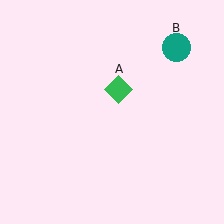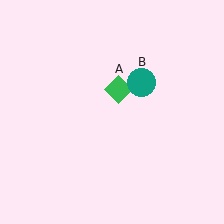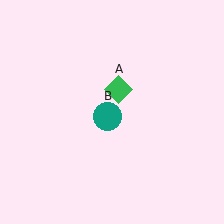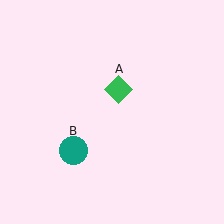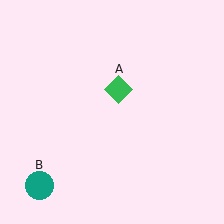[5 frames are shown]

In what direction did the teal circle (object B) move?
The teal circle (object B) moved down and to the left.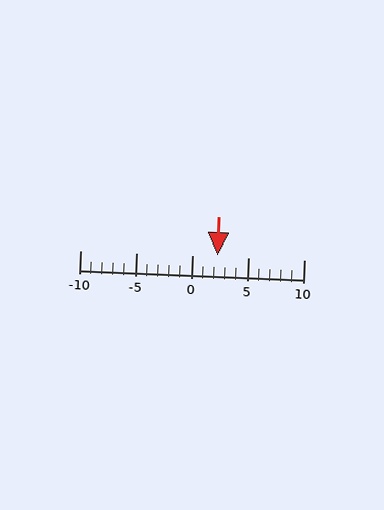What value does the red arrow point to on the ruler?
The red arrow points to approximately 2.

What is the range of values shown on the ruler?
The ruler shows values from -10 to 10.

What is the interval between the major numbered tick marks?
The major tick marks are spaced 5 units apart.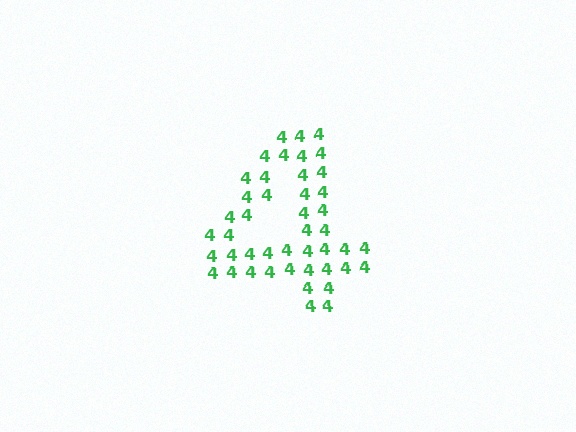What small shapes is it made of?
It is made of small digit 4's.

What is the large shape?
The large shape is the digit 4.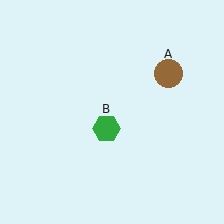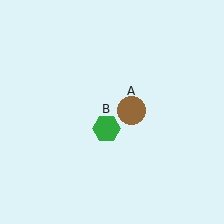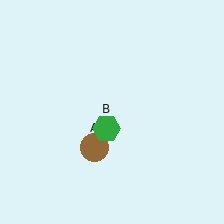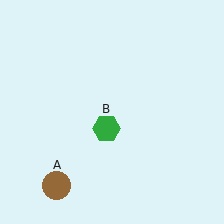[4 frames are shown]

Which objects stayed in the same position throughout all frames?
Green hexagon (object B) remained stationary.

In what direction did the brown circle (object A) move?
The brown circle (object A) moved down and to the left.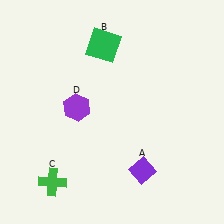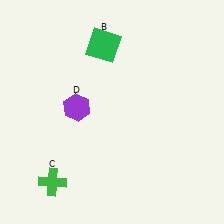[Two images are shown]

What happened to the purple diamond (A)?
The purple diamond (A) was removed in Image 2. It was in the bottom-right area of Image 1.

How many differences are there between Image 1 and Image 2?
There is 1 difference between the two images.